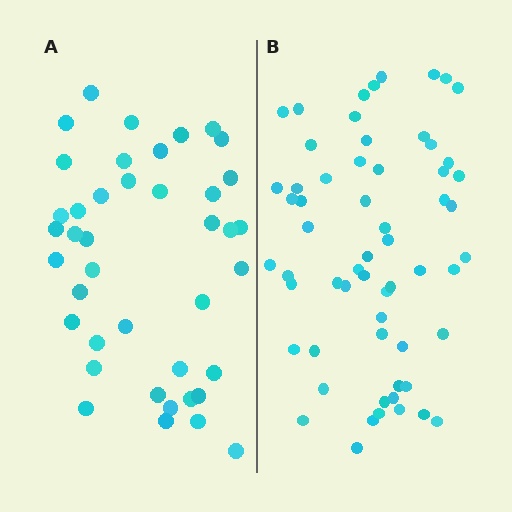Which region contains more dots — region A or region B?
Region B (the right region) has more dots.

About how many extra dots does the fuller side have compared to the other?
Region B has approximately 20 more dots than region A.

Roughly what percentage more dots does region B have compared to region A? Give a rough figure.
About 45% more.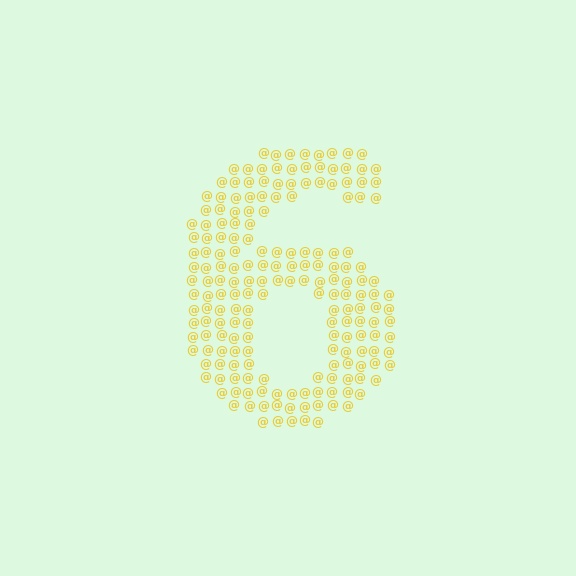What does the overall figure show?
The overall figure shows the digit 6.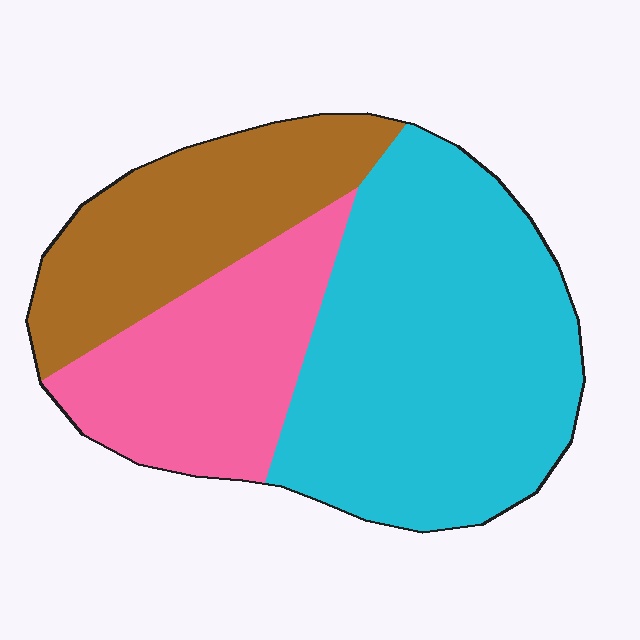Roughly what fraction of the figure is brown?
Brown covers roughly 25% of the figure.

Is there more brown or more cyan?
Cyan.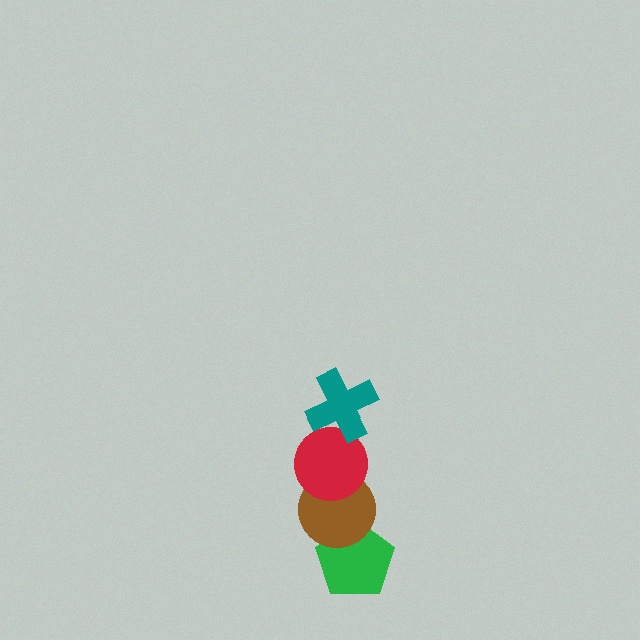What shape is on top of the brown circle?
The red circle is on top of the brown circle.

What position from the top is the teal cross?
The teal cross is 1st from the top.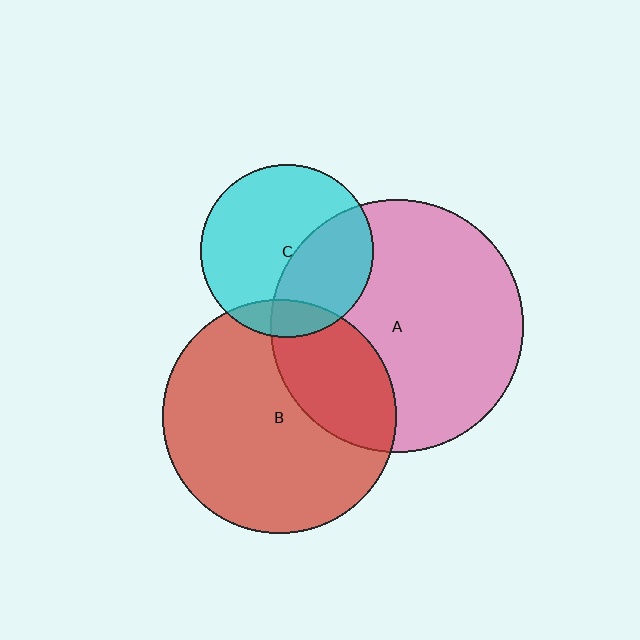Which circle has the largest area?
Circle A (pink).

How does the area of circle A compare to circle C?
Approximately 2.1 times.